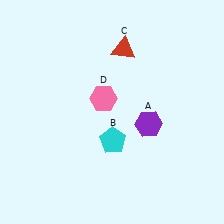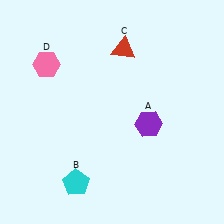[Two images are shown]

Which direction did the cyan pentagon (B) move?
The cyan pentagon (B) moved down.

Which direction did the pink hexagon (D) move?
The pink hexagon (D) moved left.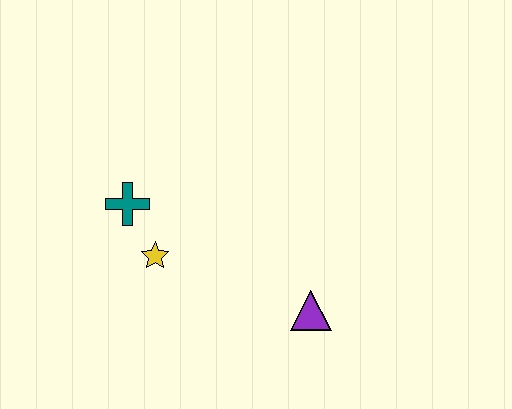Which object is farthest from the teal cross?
The purple triangle is farthest from the teal cross.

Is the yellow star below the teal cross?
Yes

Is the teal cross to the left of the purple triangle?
Yes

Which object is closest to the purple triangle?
The yellow star is closest to the purple triangle.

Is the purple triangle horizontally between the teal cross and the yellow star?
No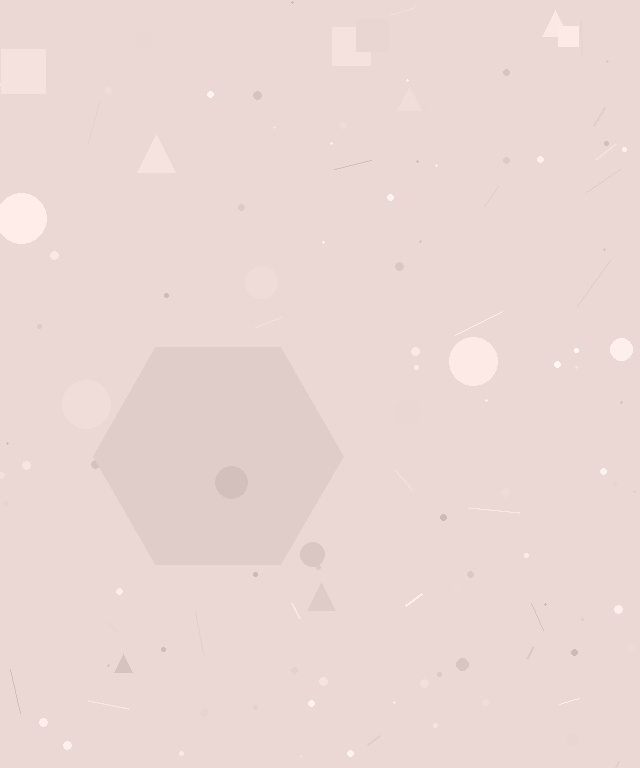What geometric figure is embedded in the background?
A hexagon is embedded in the background.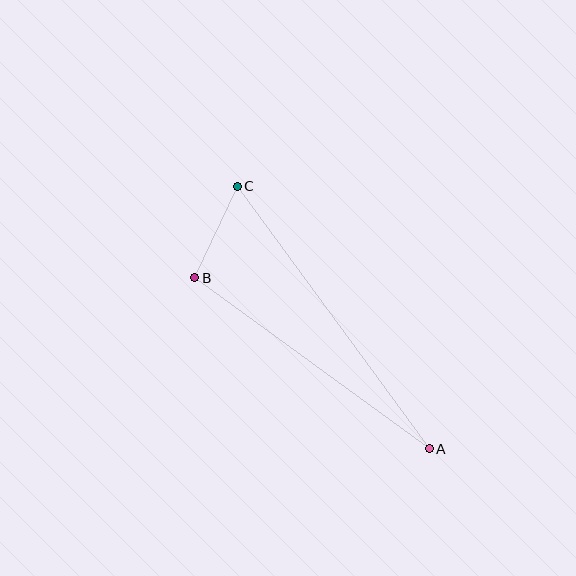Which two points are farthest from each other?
Points A and C are farthest from each other.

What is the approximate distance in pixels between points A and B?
The distance between A and B is approximately 290 pixels.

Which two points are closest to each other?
Points B and C are closest to each other.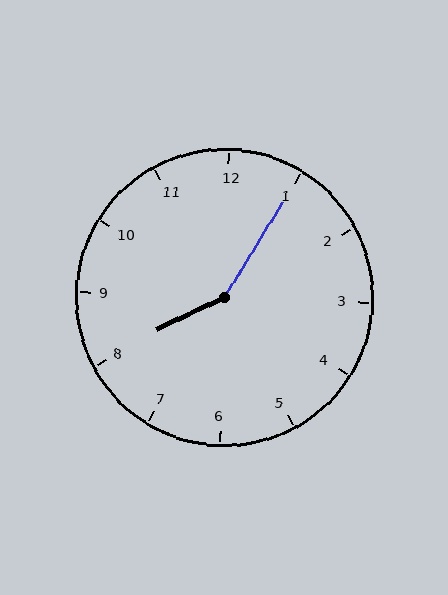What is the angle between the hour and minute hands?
Approximately 148 degrees.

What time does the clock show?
8:05.